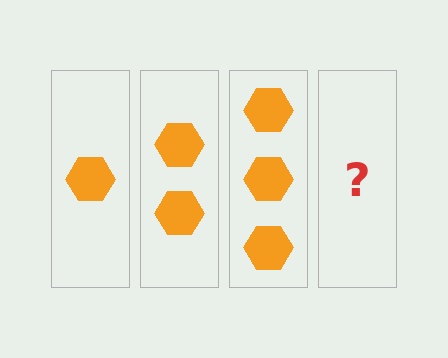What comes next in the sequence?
The next element should be 4 hexagons.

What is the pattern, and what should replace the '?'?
The pattern is that each step adds one more hexagon. The '?' should be 4 hexagons.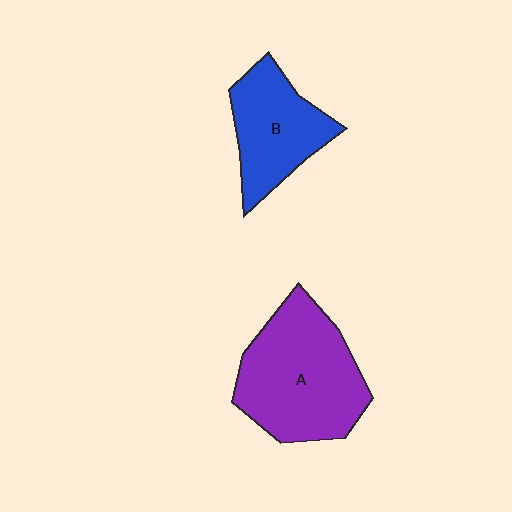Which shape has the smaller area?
Shape B (blue).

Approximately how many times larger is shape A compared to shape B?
Approximately 1.5 times.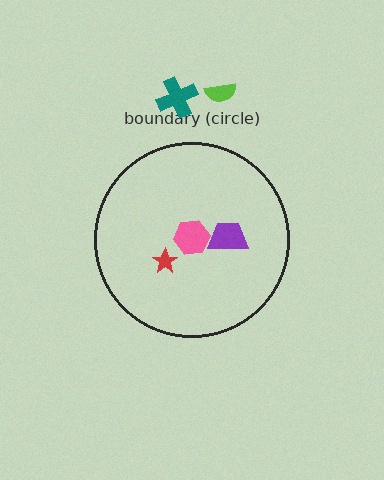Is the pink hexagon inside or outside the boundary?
Inside.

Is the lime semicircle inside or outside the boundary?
Outside.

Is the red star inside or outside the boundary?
Inside.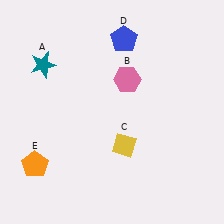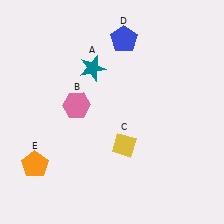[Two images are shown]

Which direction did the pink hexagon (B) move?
The pink hexagon (B) moved left.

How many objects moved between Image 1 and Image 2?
2 objects moved between the two images.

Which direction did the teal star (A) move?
The teal star (A) moved right.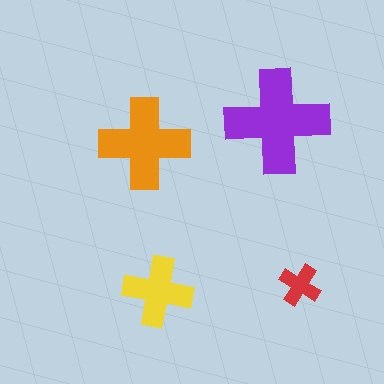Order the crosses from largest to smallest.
the purple one, the orange one, the yellow one, the red one.